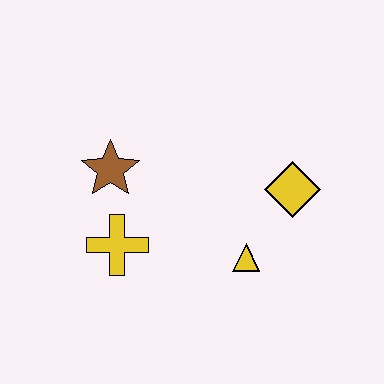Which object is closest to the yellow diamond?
The yellow triangle is closest to the yellow diamond.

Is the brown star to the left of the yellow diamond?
Yes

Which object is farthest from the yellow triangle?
The brown star is farthest from the yellow triangle.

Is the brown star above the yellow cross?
Yes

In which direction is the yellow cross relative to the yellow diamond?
The yellow cross is to the left of the yellow diamond.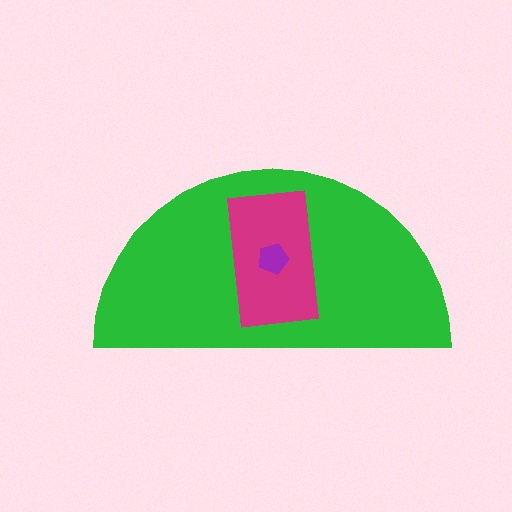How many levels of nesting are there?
3.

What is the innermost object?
The purple pentagon.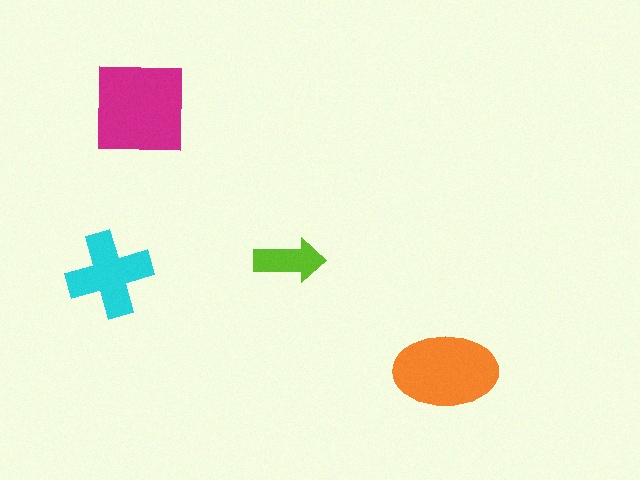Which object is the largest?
The magenta square.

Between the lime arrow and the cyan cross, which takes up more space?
The cyan cross.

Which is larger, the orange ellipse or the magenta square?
The magenta square.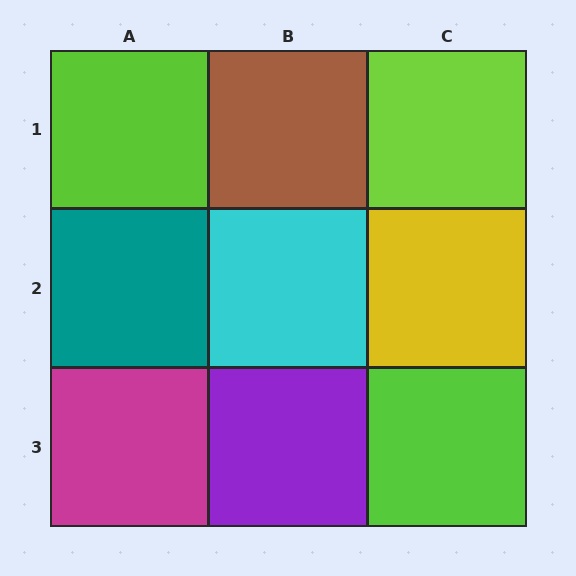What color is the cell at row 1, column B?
Brown.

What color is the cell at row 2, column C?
Yellow.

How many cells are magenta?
1 cell is magenta.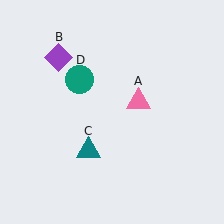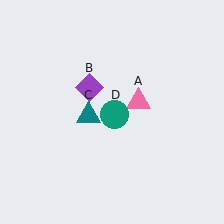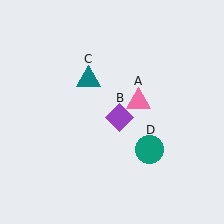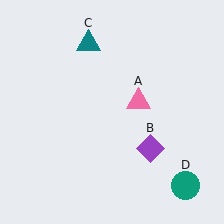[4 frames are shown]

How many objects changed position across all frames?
3 objects changed position: purple diamond (object B), teal triangle (object C), teal circle (object D).